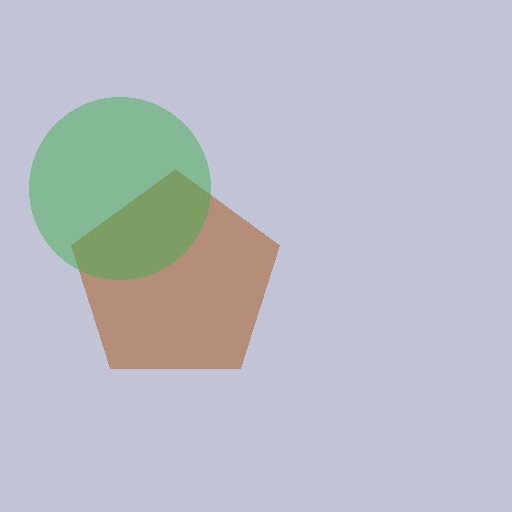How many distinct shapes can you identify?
There are 2 distinct shapes: a brown pentagon, a green circle.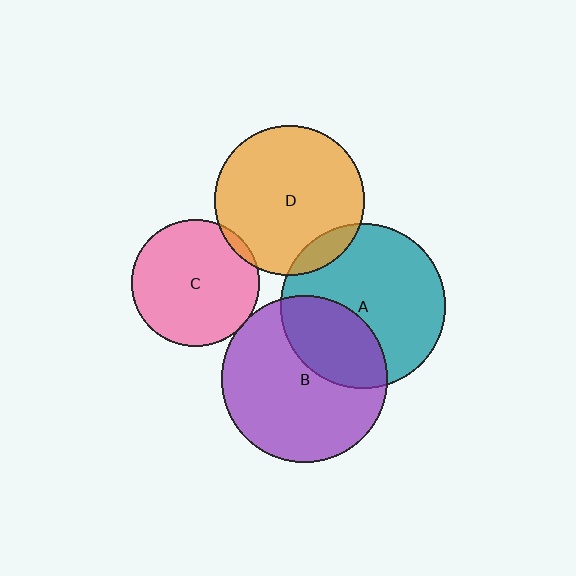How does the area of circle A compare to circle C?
Approximately 1.7 times.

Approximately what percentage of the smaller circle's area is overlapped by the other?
Approximately 5%.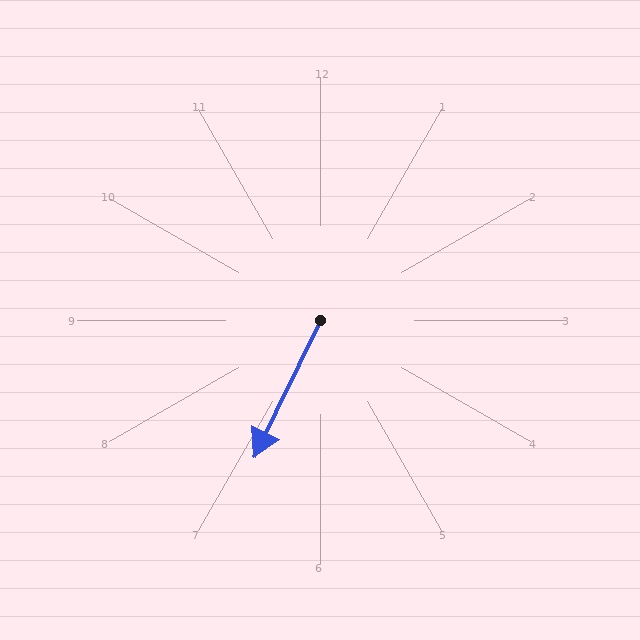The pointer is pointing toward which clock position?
Roughly 7 o'clock.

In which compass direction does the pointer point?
Southwest.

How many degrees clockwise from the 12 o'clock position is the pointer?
Approximately 206 degrees.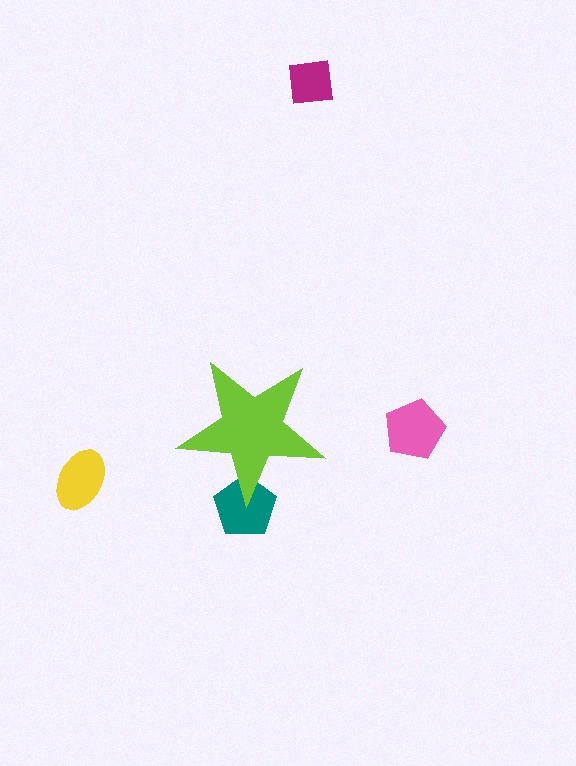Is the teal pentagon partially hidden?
Yes, the teal pentagon is partially hidden behind the lime star.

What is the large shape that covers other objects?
A lime star.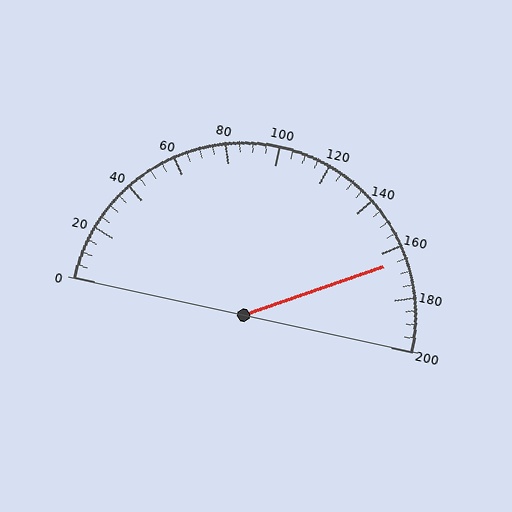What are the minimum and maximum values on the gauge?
The gauge ranges from 0 to 200.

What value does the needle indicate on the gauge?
The needle indicates approximately 165.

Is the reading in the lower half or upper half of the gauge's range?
The reading is in the upper half of the range (0 to 200).